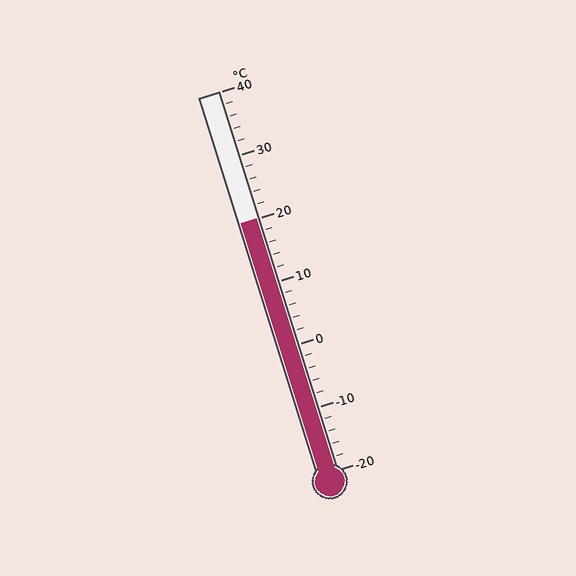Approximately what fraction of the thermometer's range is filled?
The thermometer is filled to approximately 65% of its range.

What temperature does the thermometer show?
The thermometer shows approximately 20°C.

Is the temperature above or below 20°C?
The temperature is at 20°C.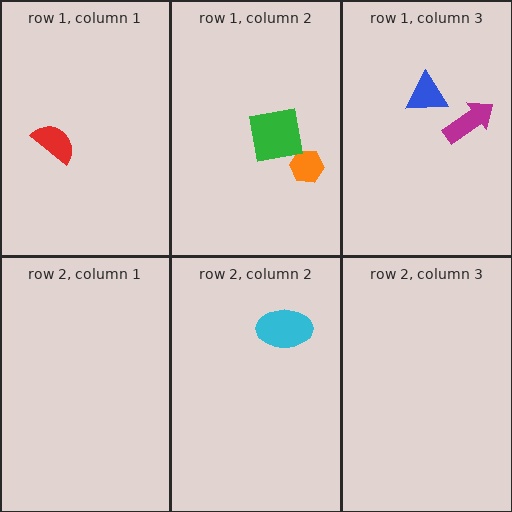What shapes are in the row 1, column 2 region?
The orange hexagon, the green square.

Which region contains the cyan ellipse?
The row 2, column 2 region.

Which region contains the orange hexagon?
The row 1, column 2 region.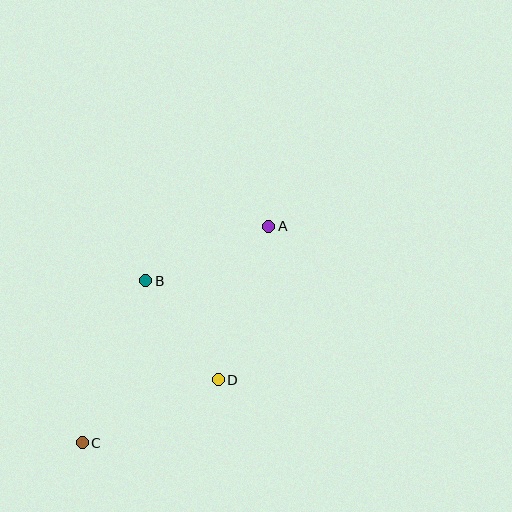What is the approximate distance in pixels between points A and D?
The distance between A and D is approximately 161 pixels.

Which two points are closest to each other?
Points B and D are closest to each other.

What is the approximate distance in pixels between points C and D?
The distance between C and D is approximately 150 pixels.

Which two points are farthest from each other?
Points A and C are farthest from each other.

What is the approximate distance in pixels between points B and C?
The distance between B and C is approximately 174 pixels.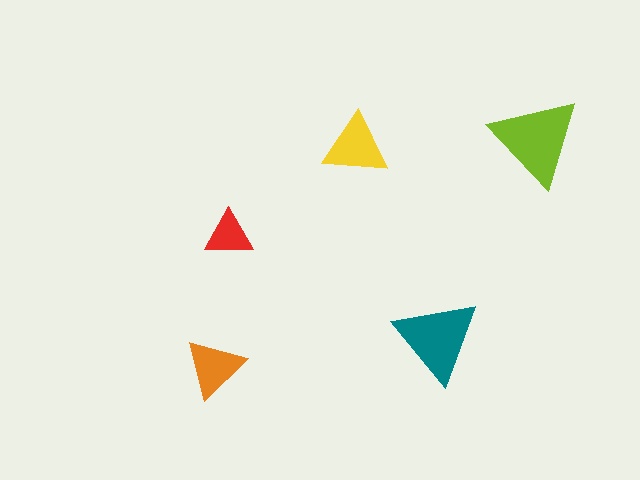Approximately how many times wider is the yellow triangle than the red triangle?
About 1.5 times wider.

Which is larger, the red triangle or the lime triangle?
The lime one.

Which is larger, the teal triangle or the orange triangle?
The teal one.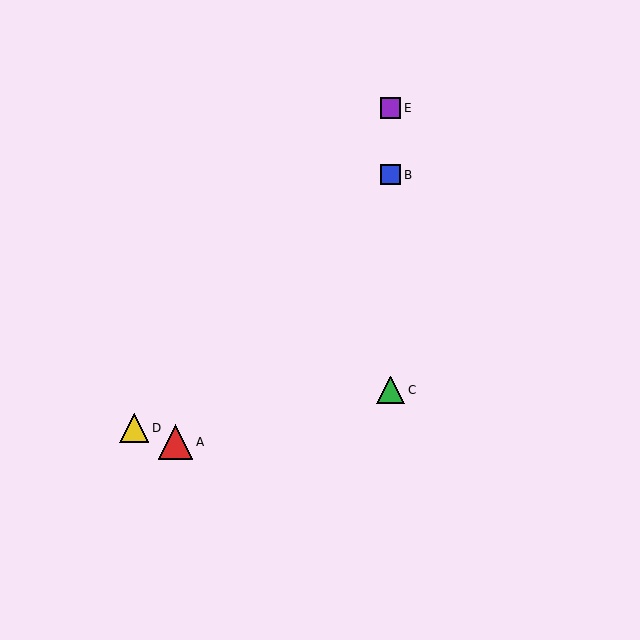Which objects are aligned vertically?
Objects B, C, E are aligned vertically.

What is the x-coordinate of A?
Object A is at x≈175.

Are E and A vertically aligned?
No, E is at x≈391 and A is at x≈175.